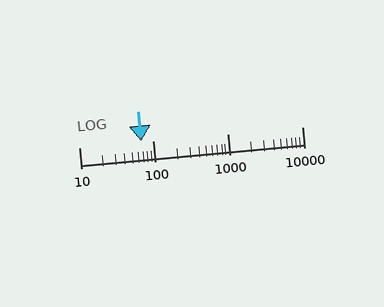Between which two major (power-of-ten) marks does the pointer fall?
The pointer is between 10 and 100.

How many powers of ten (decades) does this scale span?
The scale spans 3 decades, from 10 to 10000.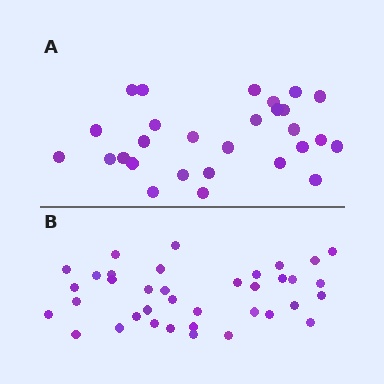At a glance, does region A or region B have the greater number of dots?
Region B (the bottom region) has more dots.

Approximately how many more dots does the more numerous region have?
Region B has roughly 8 or so more dots than region A.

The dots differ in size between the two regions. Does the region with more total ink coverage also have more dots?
No. Region A has more total ink coverage because its dots are larger, but region B actually contains more individual dots. Total area can be misleading — the number of items is what matters here.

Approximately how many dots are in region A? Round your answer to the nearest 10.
About 30 dots. (The exact count is 28, which rounds to 30.)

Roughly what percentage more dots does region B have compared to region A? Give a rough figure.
About 30% more.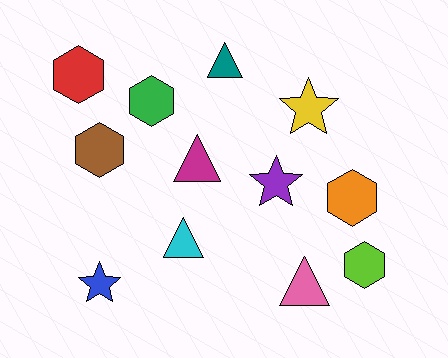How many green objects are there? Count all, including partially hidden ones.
There is 1 green object.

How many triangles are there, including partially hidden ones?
There are 4 triangles.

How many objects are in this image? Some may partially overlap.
There are 12 objects.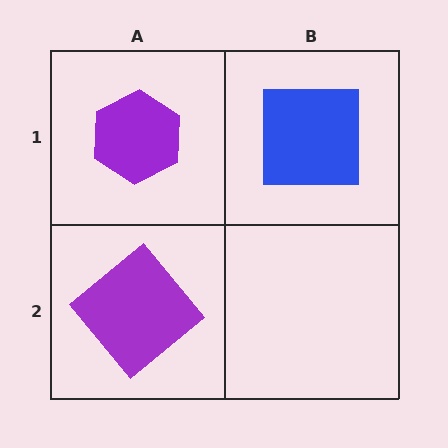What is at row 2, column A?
A purple diamond.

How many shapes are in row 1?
2 shapes.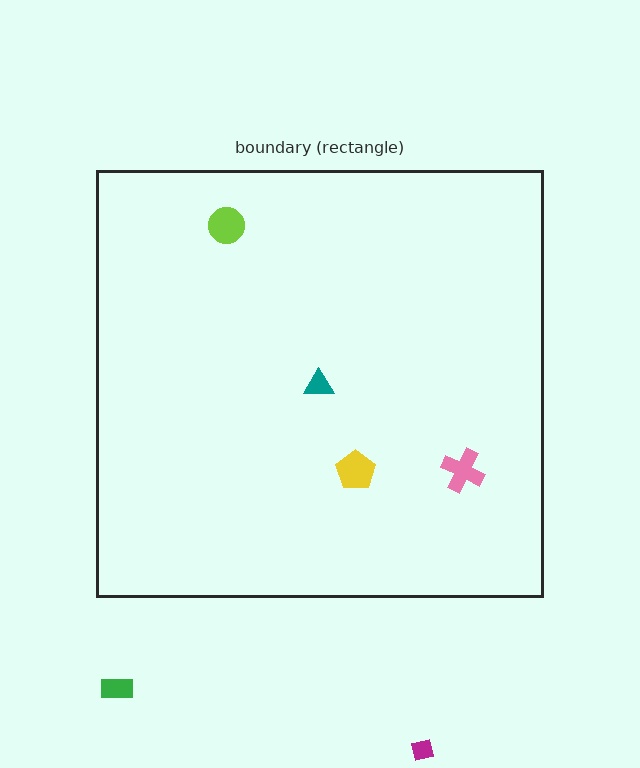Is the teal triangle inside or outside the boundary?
Inside.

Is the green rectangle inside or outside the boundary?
Outside.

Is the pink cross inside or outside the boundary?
Inside.